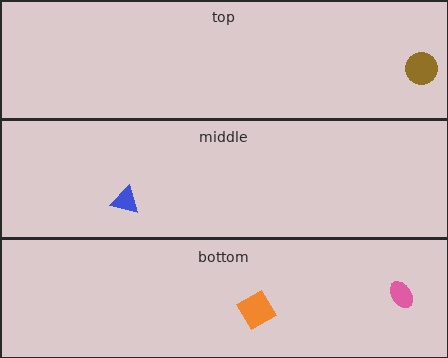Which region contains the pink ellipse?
The bottom region.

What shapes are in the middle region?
The blue triangle.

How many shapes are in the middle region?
1.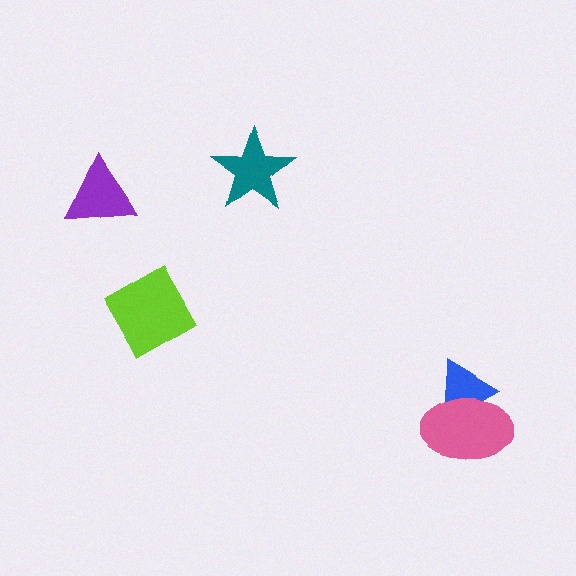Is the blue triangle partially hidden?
Yes, it is partially covered by another shape.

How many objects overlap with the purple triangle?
0 objects overlap with the purple triangle.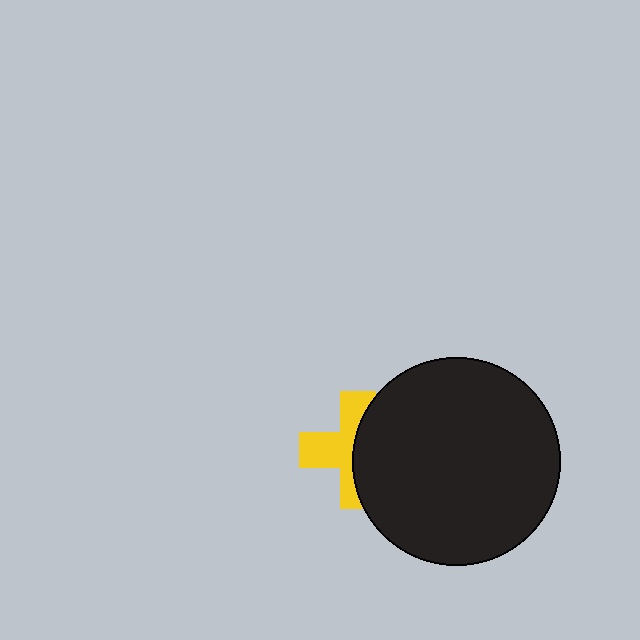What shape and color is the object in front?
The object in front is a black circle.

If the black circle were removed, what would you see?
You would see the complete yellow cross.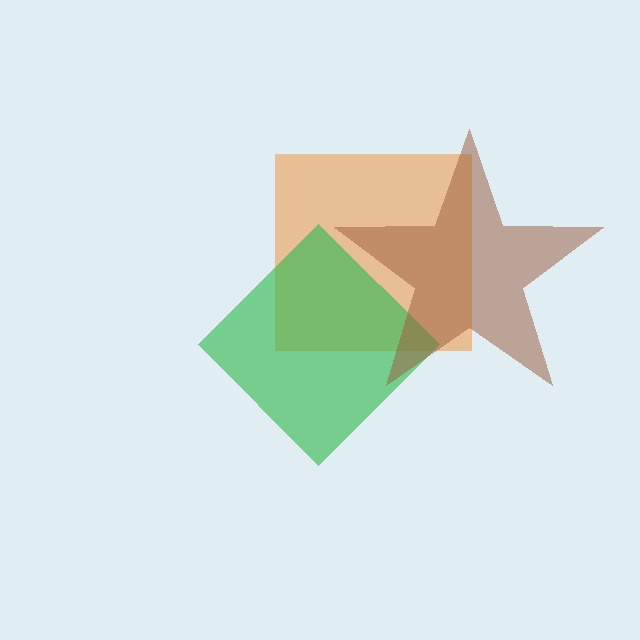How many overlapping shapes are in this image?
There are 3 overlapping shapes in the image.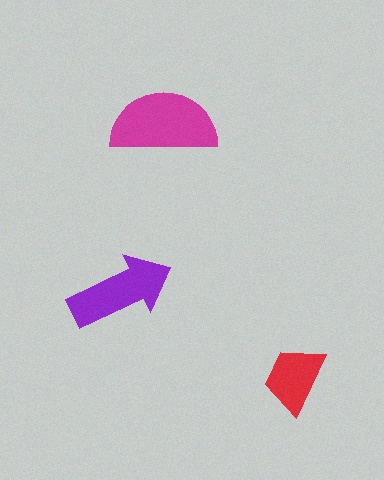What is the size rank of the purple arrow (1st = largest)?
2nd.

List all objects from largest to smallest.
The magenta semicircle, the purple arrow, the red trapezoid.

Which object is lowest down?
The red trapezoid is bottommost.